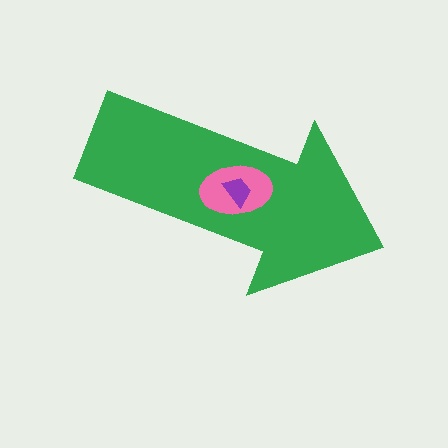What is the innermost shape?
The purple trapezoid.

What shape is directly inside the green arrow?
The pink ellipse.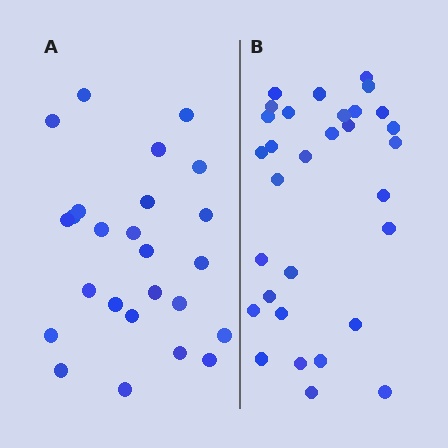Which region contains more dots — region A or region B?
Region B (the right region) has more dots.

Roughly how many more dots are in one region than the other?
Region B has about 6 more dots than region A.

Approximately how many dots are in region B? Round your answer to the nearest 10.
About 30 dots. (The exact count is 31, which rounds to 30.)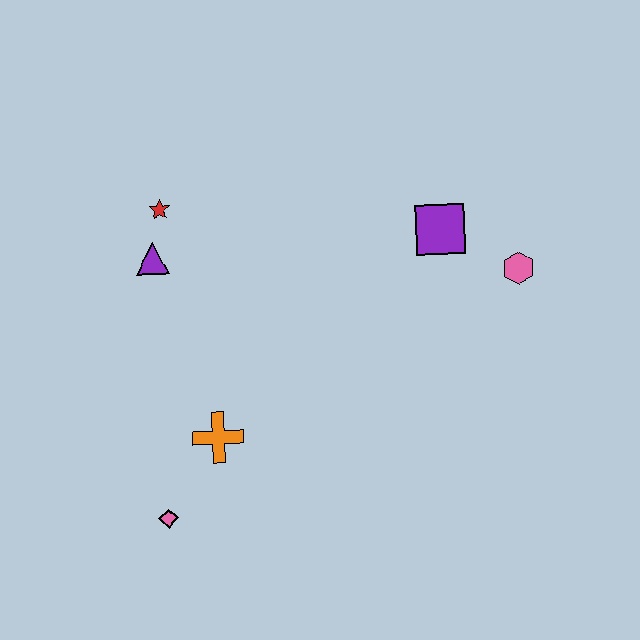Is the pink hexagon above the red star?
No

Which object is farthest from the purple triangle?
The pink hexagon is farthest from the purple triangle.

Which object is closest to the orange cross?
The pink diamond is closest to the orange cross.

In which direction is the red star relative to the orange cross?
The red star is above the orange cross.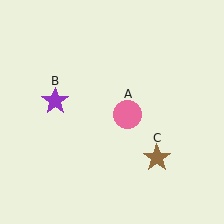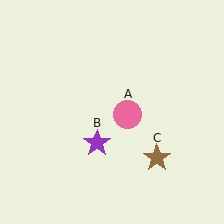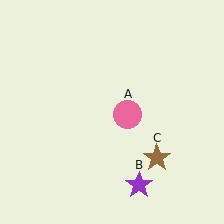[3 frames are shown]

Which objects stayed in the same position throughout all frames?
Pink circle (object A) and brown star (object C) remained stationary.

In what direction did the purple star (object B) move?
The purple star (object B) moved down and to the right.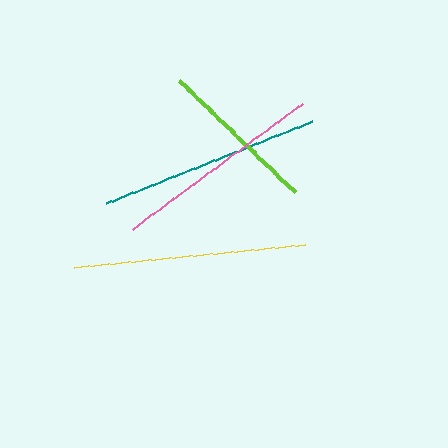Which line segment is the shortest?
The lime line is the shortest at approximately 160 pixels.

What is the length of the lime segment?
The lime segment is approximately 160 pixels long.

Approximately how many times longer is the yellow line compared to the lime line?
The yellow line is approximately 1.5 times the length of the lime line.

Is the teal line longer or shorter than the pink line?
The teal line is longer than the pink line.